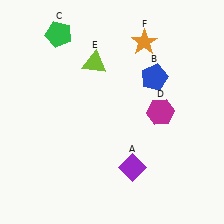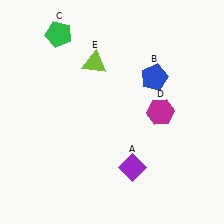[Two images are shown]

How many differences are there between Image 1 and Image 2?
There is 1 difference between the two images.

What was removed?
The orange star (F) was removed in Image 2.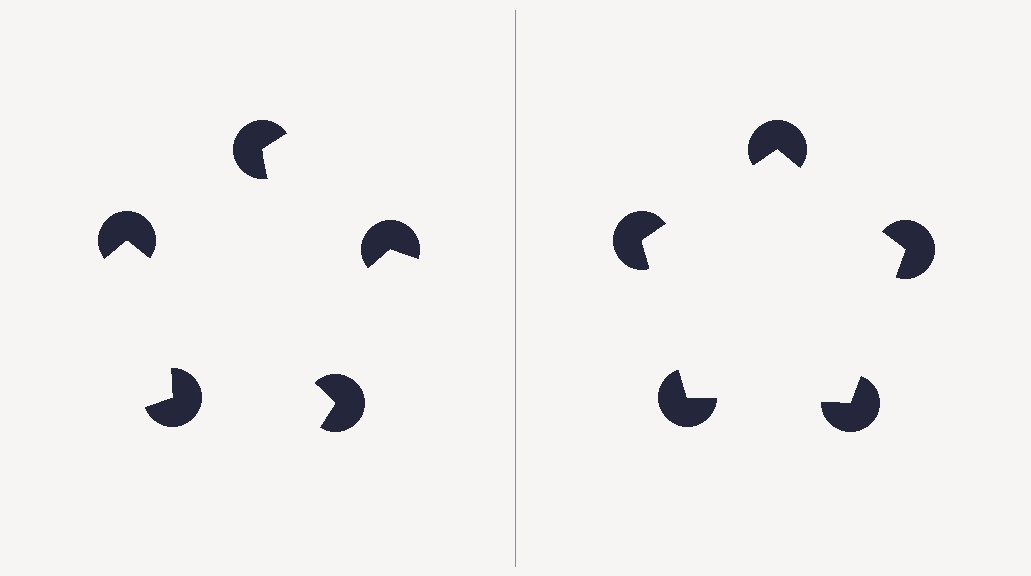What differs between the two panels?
The pac-man discs are positioned identically on both sides; only the wedge orientations differ. On the right they align to a pentagon; on the left they are misaligned.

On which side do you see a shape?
An illusory pentagon appears on the right side. On the left side the wedge cuts are rotated, so no coherent shape forms.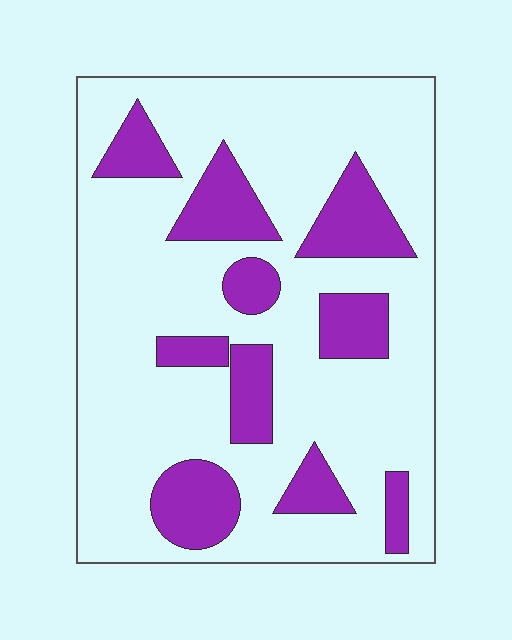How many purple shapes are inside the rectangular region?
10.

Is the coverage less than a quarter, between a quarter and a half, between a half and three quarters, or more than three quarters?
Less than a quarter.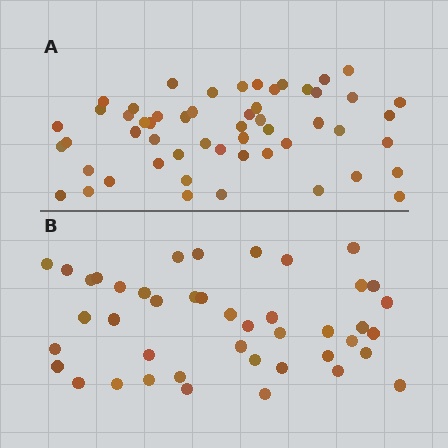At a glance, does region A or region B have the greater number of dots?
Region A (the top region) has more dots.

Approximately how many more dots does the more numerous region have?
Region A has roughly 12 or so more dots than region B.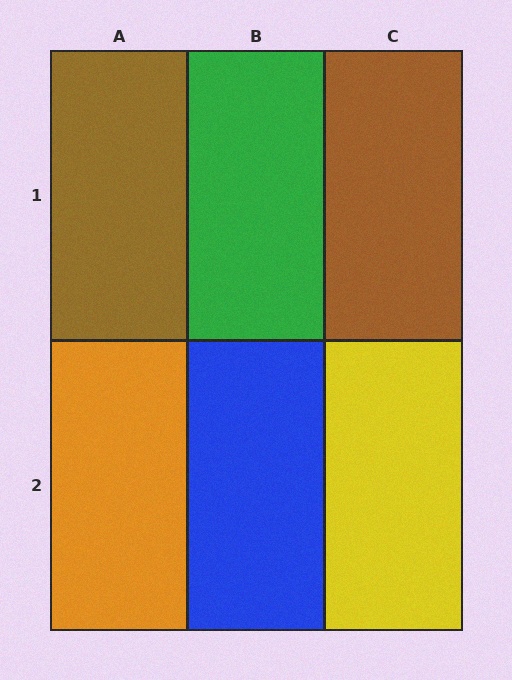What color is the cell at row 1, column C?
Brown.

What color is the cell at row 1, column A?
Brown.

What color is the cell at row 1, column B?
Green.